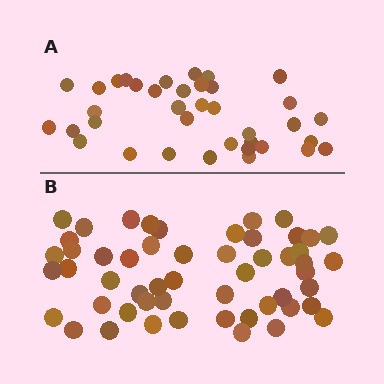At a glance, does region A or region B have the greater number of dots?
Region B (the bottom region) has more dots.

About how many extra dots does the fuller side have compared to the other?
Region B has approximately 15 more dots than region A.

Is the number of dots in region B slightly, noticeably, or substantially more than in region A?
Region B has noticeably more, but not dramatically so. The ratio is roughly 1.4 to 1.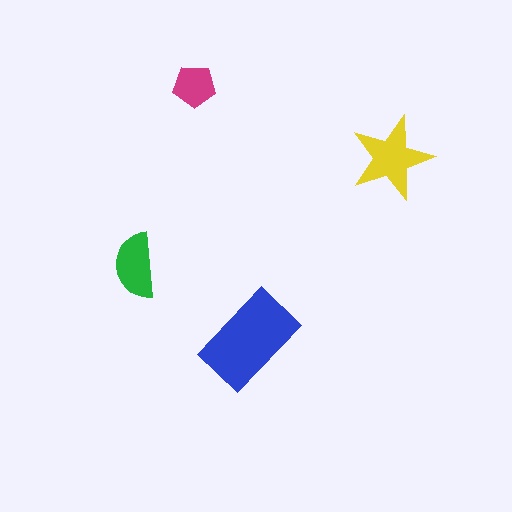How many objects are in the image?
There are 4 objects in the image.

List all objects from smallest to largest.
The magenta pentagon, the green semicircle, the yellow star, the blue rectangle.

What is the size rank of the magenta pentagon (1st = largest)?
4th.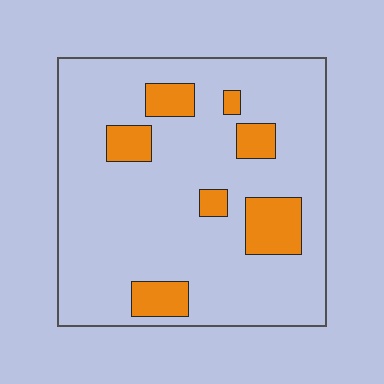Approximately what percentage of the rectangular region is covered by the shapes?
Approximately 15%.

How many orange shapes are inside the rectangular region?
7.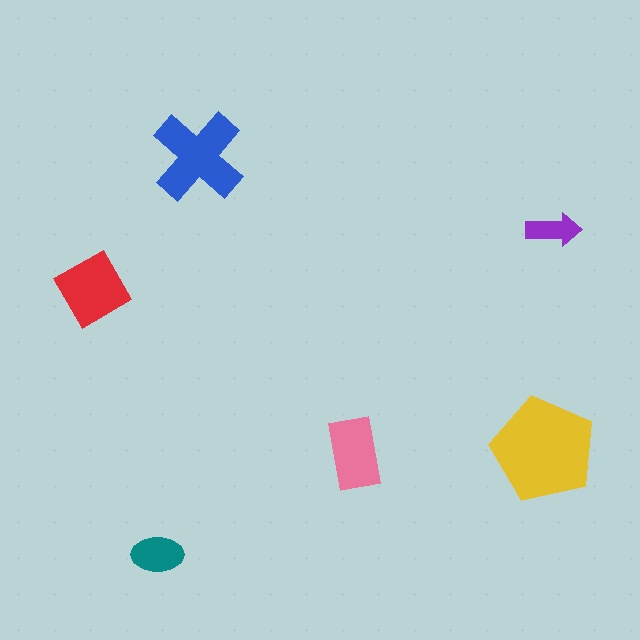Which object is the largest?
The yellow pentagon.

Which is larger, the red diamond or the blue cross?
The blue cross.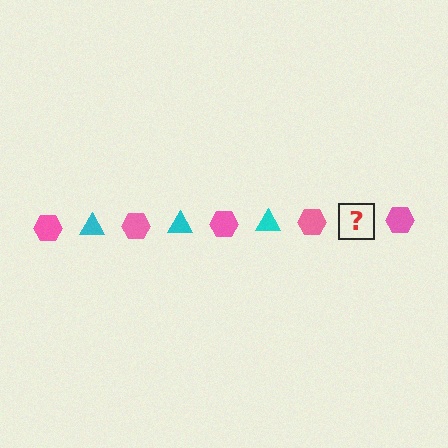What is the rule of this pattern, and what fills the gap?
The rule is that the pattern alternates between pink hexagon and cyan triangle. The gap should be filled with a cyan triangle.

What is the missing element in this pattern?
The missing element is a cyan triangle.